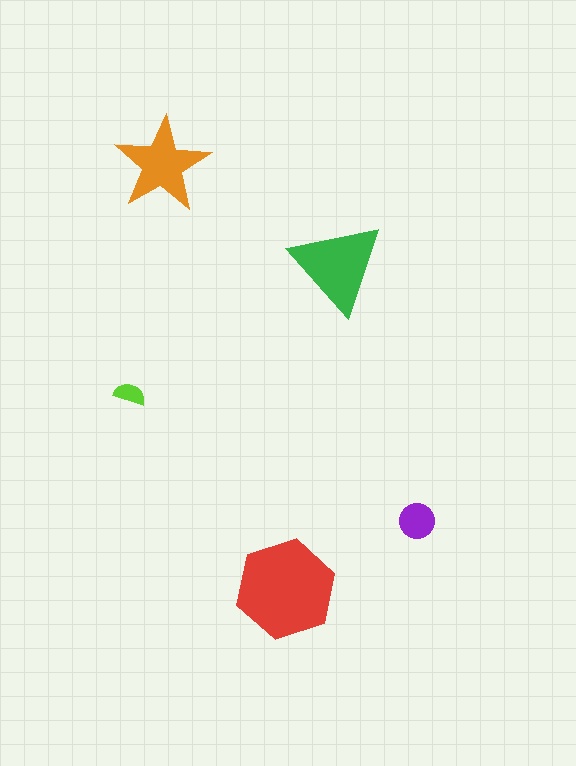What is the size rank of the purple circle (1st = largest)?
4th.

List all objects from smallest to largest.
The lime semicircle, the purple circle, the orange star, the green triangle, the red hexagon.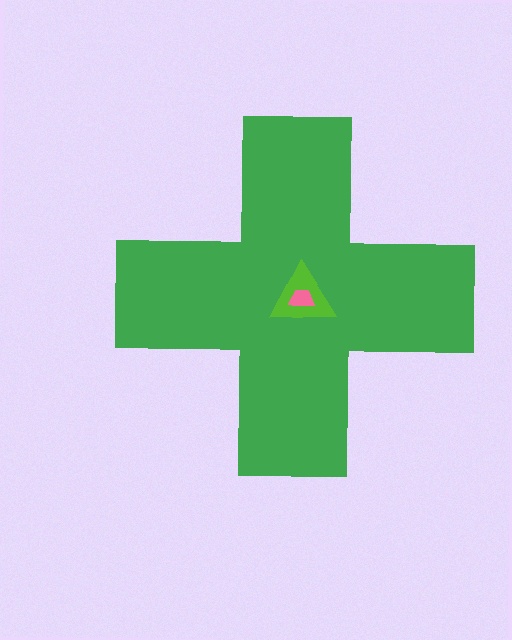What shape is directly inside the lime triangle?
The pink trapezoid.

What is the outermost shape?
The green cross.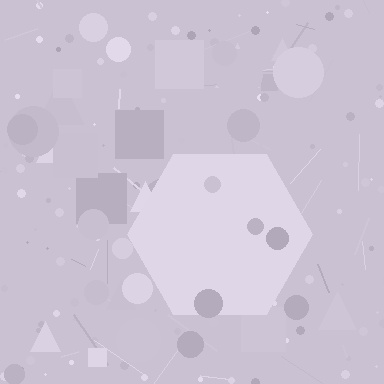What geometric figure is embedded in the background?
A hexagon is embedded in the background.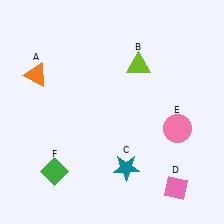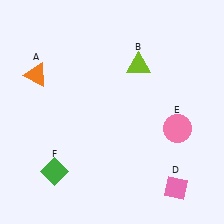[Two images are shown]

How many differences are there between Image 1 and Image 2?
There is 1 difference between the two images.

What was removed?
The teal star (C) was removed in Image 2.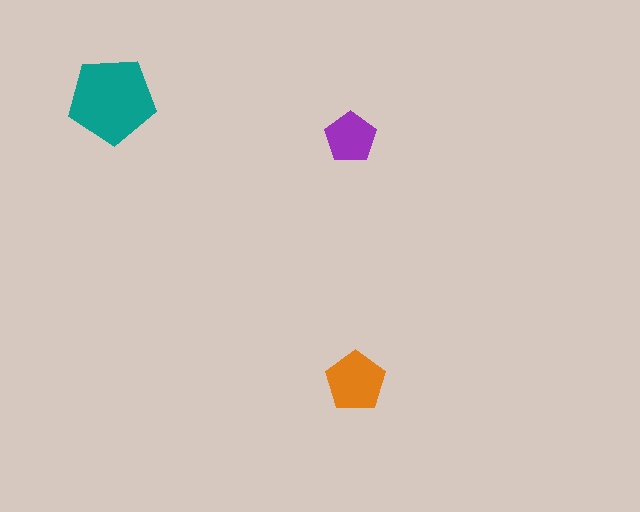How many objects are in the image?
There are 3 objects in the image.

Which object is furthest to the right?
The orange pentagon is rightmost.